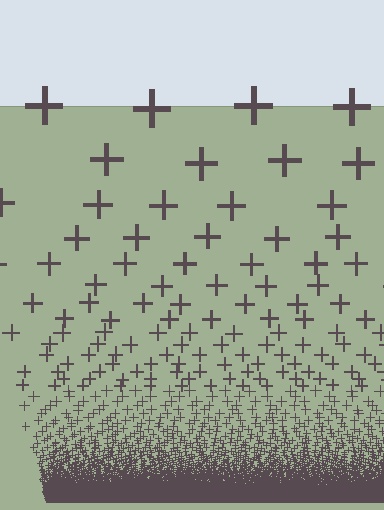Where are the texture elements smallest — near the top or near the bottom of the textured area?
Near the bottom.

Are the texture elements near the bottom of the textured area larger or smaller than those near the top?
Smaller. The gradient is inverted — elements near the bottom are smaller and denser.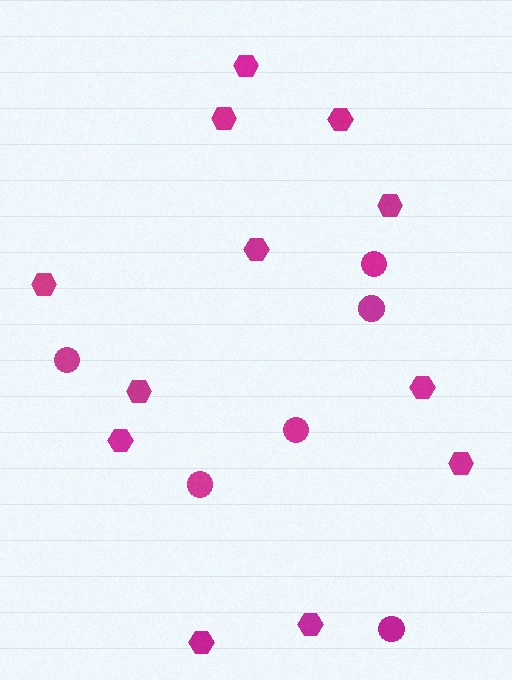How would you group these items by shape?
There are 2 groups: one group of hexagons (12) and one group of circles (6).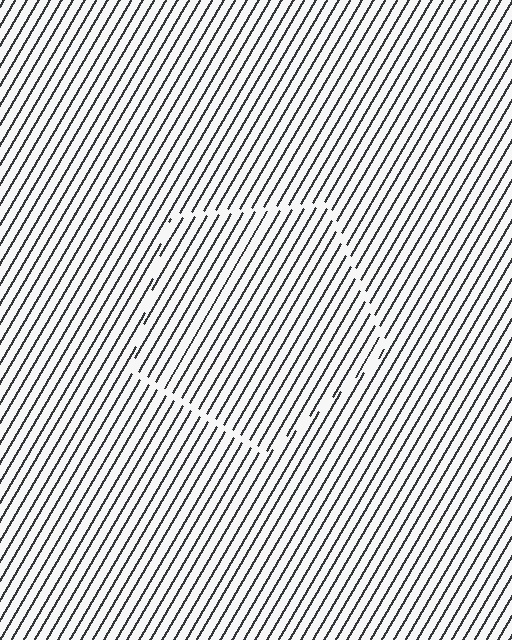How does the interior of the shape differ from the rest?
The interior of the shape contains the same grating, shifted by half a period — the contour is defined by the phase discontinuity where line-ends from the inner and outer gratings abut.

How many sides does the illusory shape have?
5 sides — the line-ends trace a pentagon.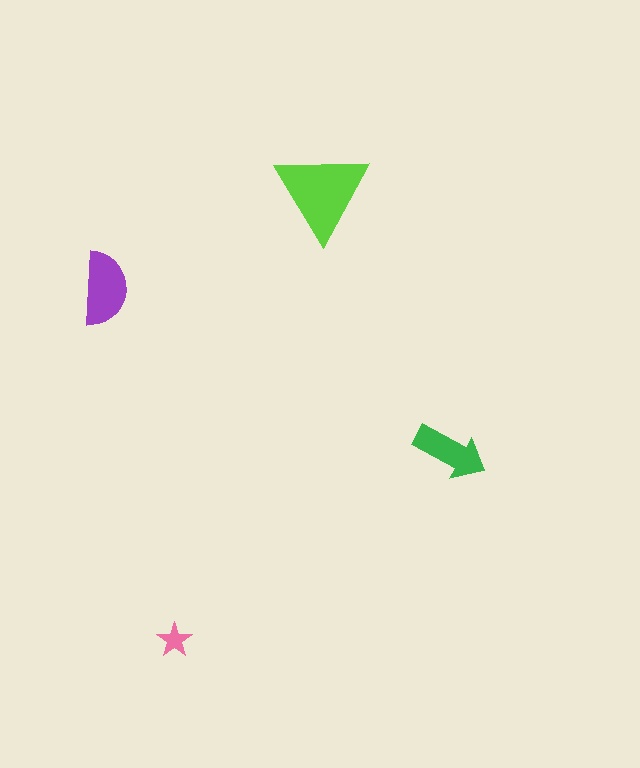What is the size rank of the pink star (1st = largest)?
4th.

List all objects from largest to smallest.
The lime triangle, the purple semicircle, the green arrow, the pink star.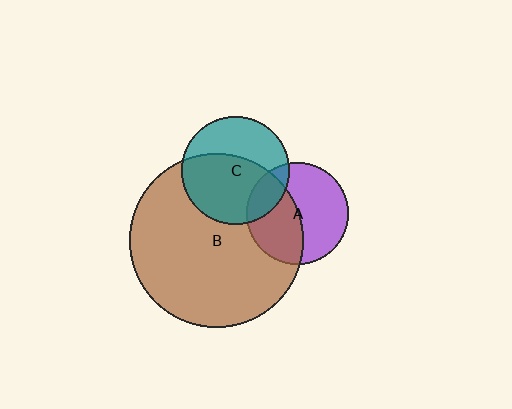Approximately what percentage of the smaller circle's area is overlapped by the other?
Approximately 60%.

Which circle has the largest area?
Circle B (brown).